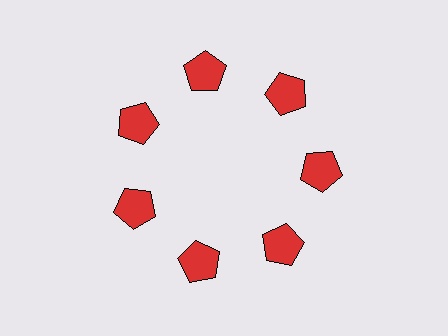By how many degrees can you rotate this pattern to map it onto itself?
The pattern maps onto itself every 51 degrees of rotation.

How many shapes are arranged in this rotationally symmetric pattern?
There are 7 shapes, arranged in 7 groups of 1.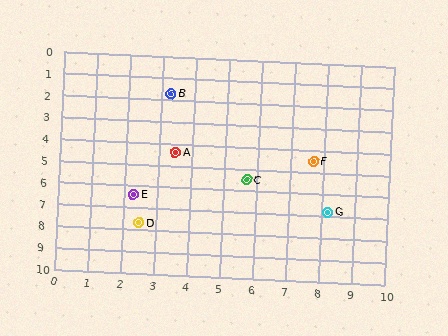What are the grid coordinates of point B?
Point B is at approximately (3.3, 1.7).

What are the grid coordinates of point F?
Point F is at approximately (7.7, 4.5).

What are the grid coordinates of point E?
Point E is at approximately (2.3, 6.4).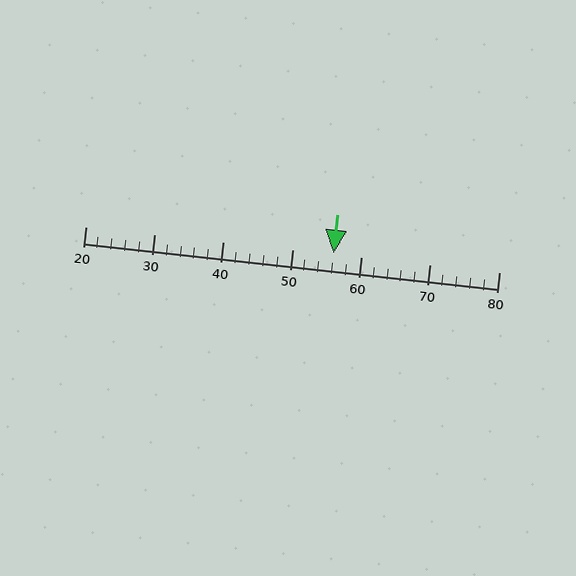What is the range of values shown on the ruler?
The ruler shows values from 20 to 80.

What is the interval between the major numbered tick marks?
The major tick marks are spaced 10 units apart.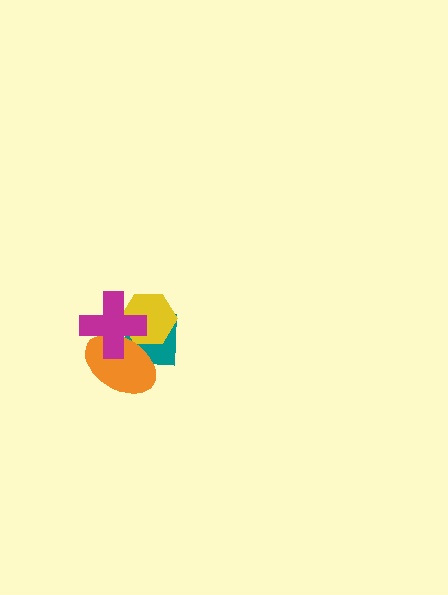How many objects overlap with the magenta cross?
3 objects overlap with the magenta cross.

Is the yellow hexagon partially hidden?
Yes, it is partially covered by another shape.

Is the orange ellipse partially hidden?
Yes, it is partially covered by another shape.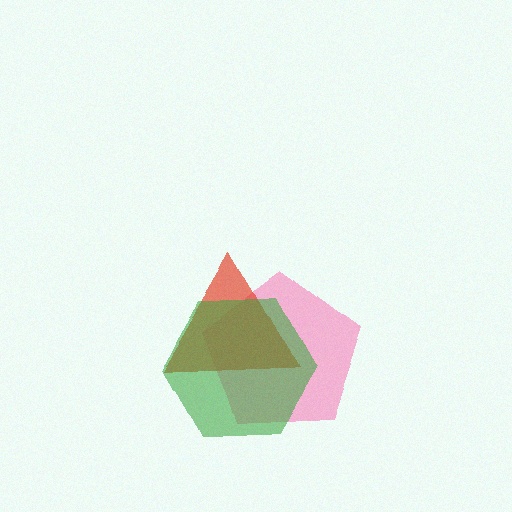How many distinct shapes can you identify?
There are 3 distinct shapes: a pink pentagon, a red triangle, a green hexagon.